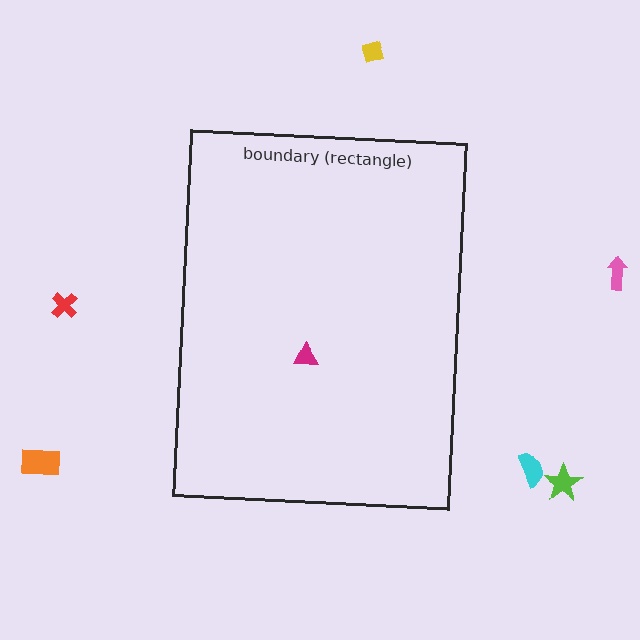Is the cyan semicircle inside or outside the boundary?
Outside.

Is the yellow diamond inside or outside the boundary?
Outside.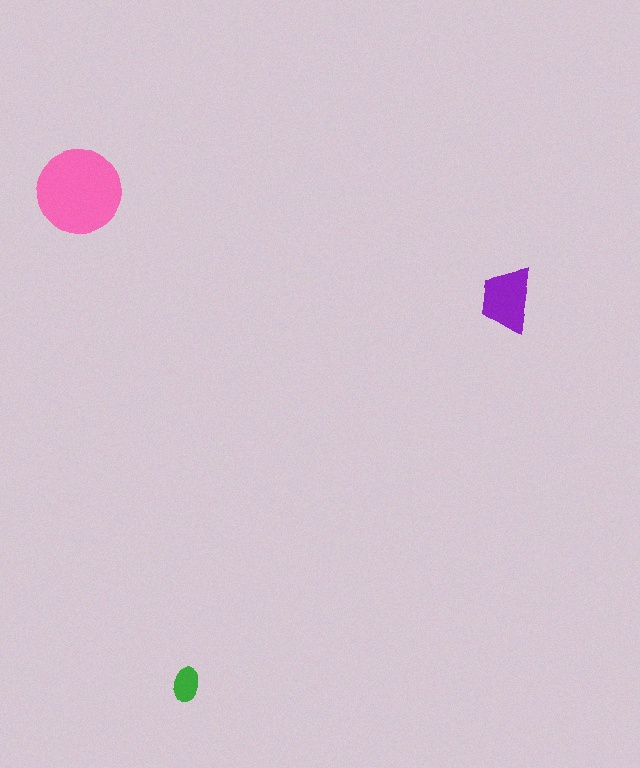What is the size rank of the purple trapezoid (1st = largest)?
2nd.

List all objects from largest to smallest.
The pink circle, the purple trapezoid, the green ellipse.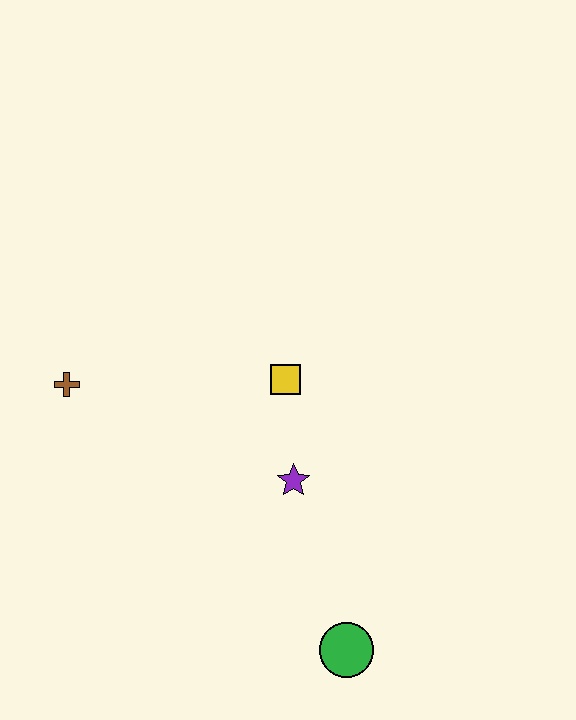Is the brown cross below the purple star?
No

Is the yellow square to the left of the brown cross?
No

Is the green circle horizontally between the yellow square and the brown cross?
No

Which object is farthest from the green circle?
The brown cross is farthest from the green circle.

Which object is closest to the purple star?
The yellow square is closest to the purple star.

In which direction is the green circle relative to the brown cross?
The green circle is to the right of the brown cross.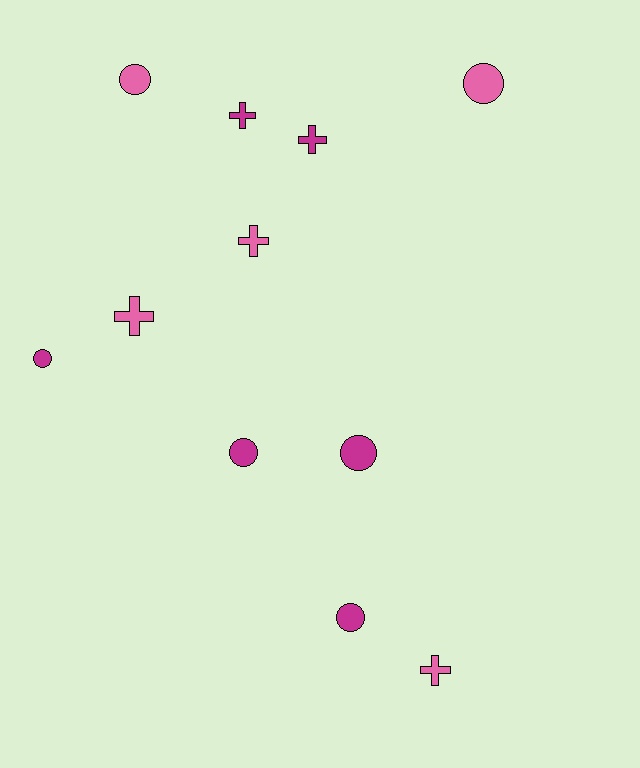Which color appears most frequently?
Magenta, with 6 objects.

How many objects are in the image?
There are 11 objects.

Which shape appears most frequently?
Circle, with 6 objects.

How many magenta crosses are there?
There are 2 magenta crosses.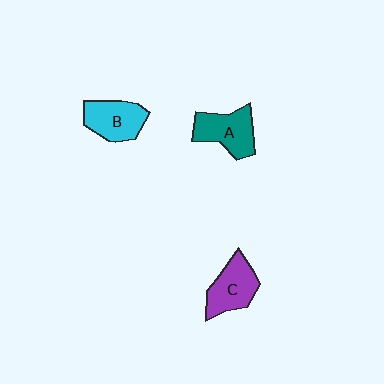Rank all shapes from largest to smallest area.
From largest to smallest: A (teal), B (cyan), C (purple).